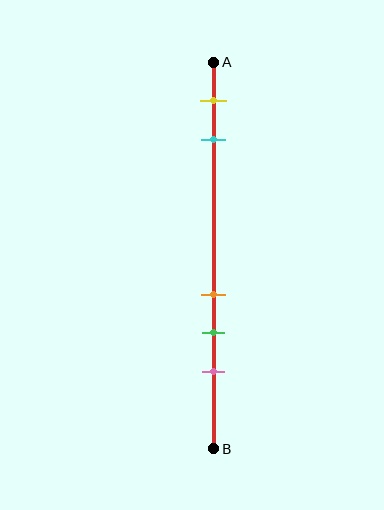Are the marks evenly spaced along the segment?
No, the marks are not evenly spaced.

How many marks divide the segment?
There are 5 marks dividing the segment.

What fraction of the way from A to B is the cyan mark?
The cyan mark is approximately 20% (0.2) of the way from A to B.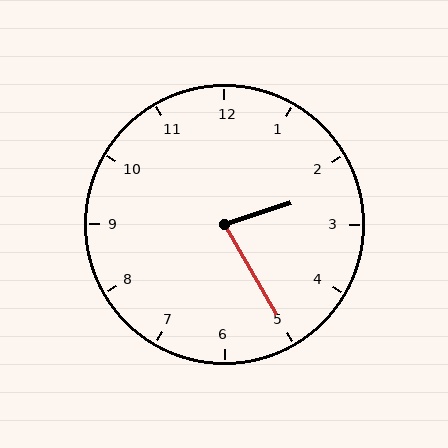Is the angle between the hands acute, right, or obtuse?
It is acute.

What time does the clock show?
2:25.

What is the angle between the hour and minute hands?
Approximately 78 degrees.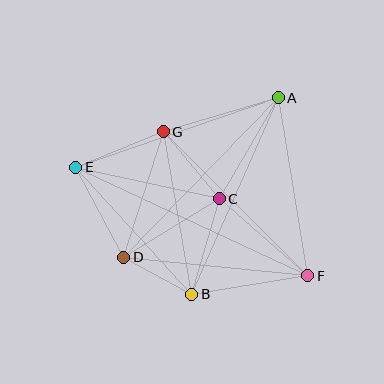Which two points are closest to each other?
Points B and D are closest to each other.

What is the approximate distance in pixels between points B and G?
The distance between B and G is approximately 165 pixels.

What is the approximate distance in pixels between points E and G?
The distance between E and G is approximately 94 pixels.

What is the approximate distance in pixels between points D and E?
The distance between D and E is approximately 102 pixels.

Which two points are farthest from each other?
Points E and F are farthest from each other.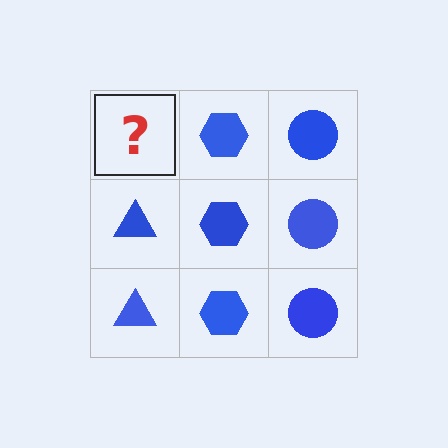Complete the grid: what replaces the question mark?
The question mark should be replaced with a blue triangle.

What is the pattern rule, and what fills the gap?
The rule is that each column has a consistent shape. The gap should be filled with a blue triangle.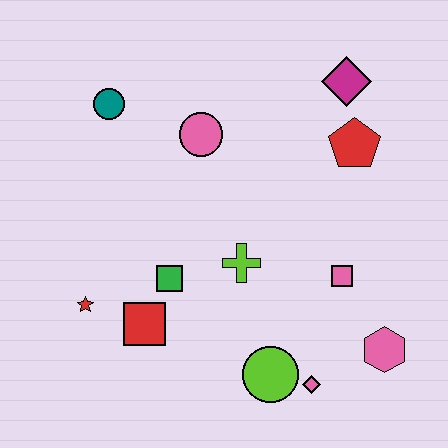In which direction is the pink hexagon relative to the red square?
The pink hexagon is to the right of the red square.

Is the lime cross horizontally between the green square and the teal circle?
No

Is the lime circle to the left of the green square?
No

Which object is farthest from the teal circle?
The pink hexagon is farthest from the teal circle.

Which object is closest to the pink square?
The pink hexagon is closest to the pink square.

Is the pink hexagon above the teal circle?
No